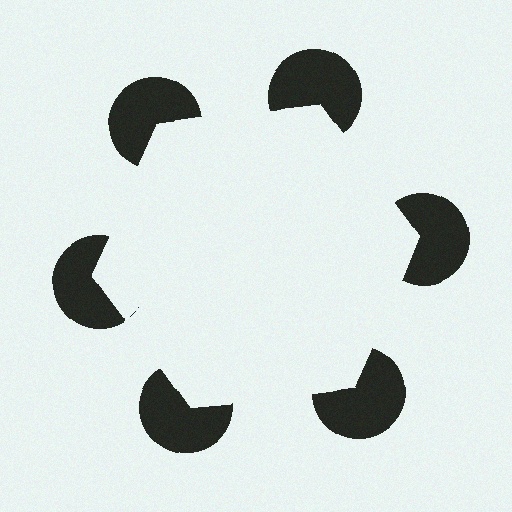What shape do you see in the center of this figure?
An illusory hexagon — its edges are inferred from the aligned wedge cuts in the pac-man discs, not physically drawn.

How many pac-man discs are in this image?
There are 6 — one at each vertex of the illusory hexagon.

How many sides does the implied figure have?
6 sides.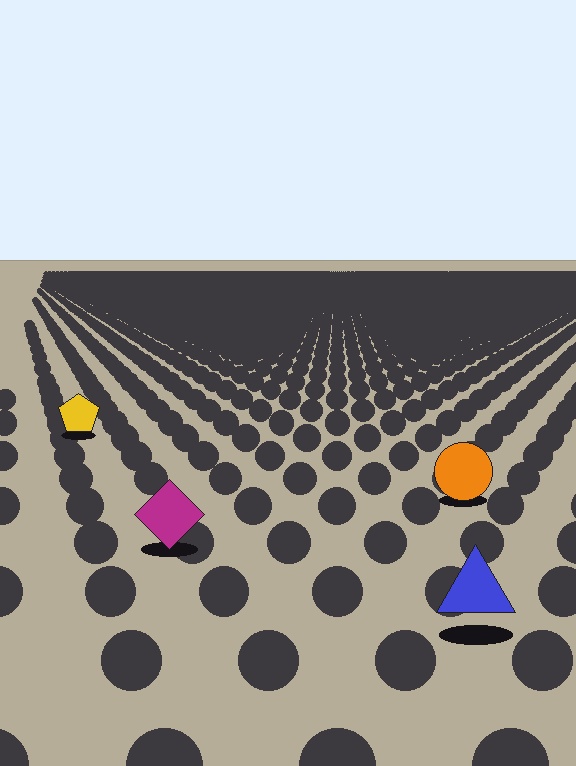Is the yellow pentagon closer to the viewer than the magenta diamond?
No. The magenta diamond is closer — you can tell from the texture gradient: the ground texture is coarser near it.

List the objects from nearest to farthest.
From nearest to farthest: the blue triangle, the magenta diamond, the orange circle, the yellow pentagon.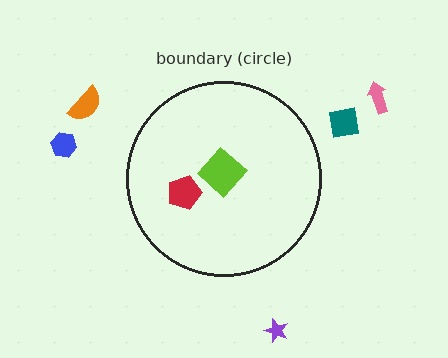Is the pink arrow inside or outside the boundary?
Outside.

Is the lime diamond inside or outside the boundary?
Inside.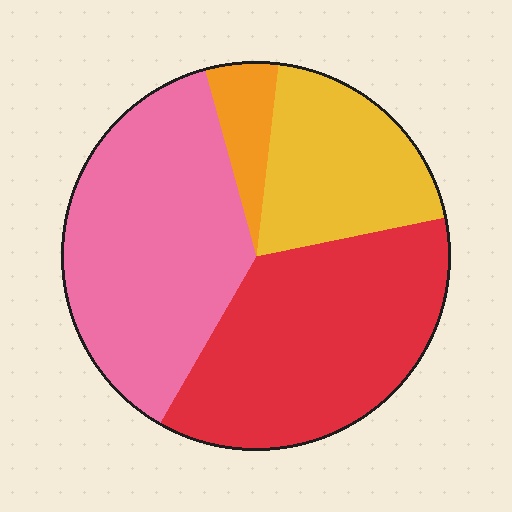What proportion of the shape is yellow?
Yellow covers 20% of the shape.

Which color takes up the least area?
Orange, at roughly 5%.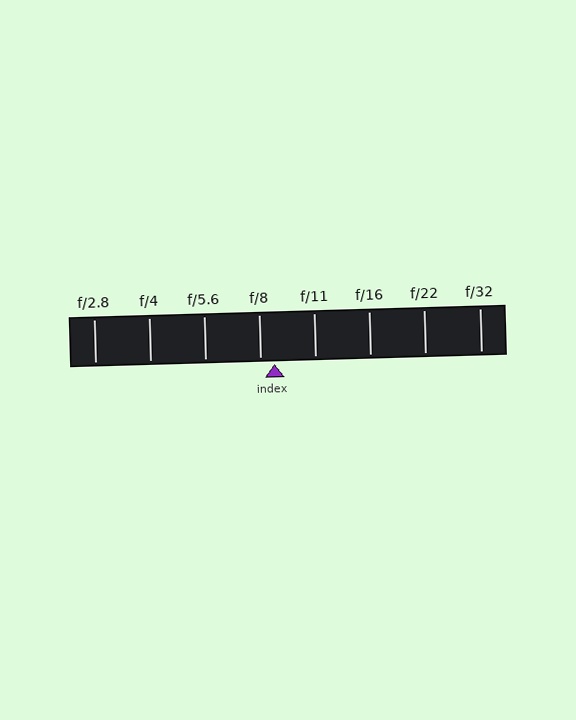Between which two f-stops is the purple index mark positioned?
The index mark is between f/8 and f/11.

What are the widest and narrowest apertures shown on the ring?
The widest aperture shown is f/2.8 and the narrowest is f/32.